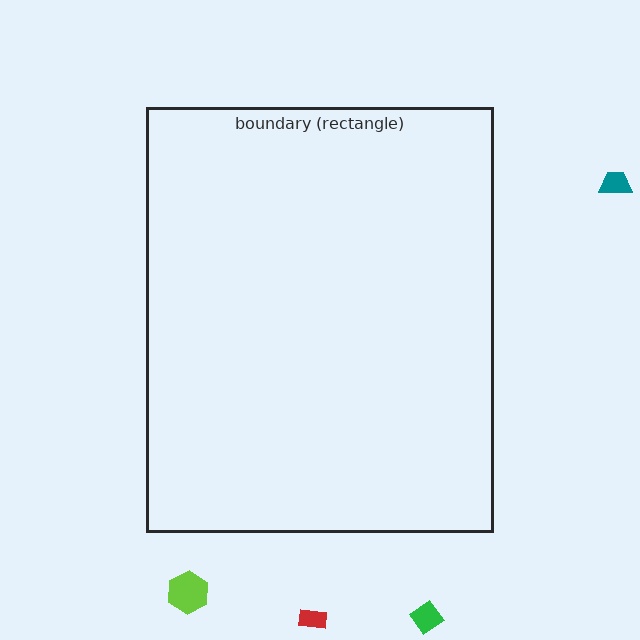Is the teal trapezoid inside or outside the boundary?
Outside.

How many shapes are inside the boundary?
0 inside, 4 outside.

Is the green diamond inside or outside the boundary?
Outside.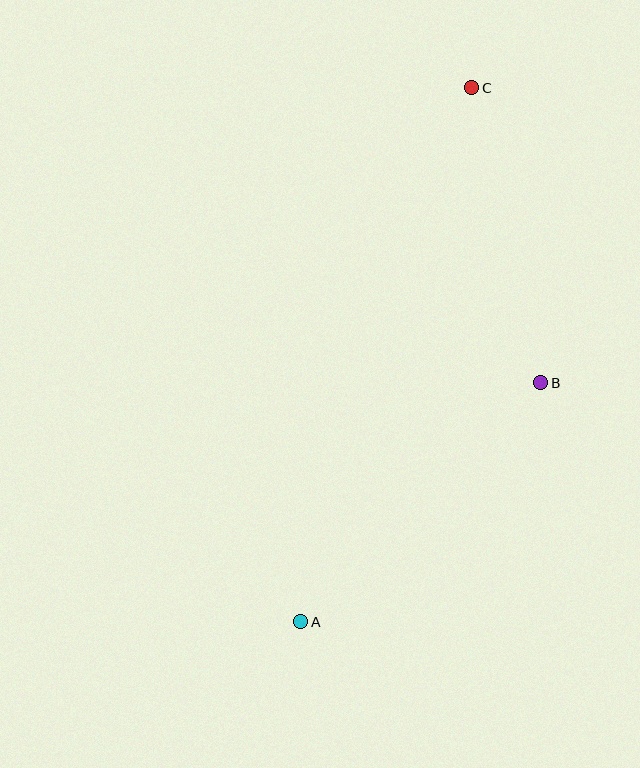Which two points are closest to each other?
Points B and C are closest to each other.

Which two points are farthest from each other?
Points A and C are farthest from each other.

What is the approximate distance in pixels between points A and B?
The distance between A and B is approximately 339 pixels.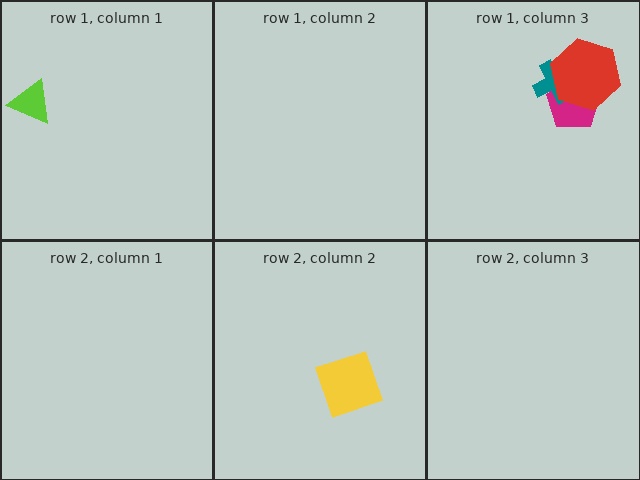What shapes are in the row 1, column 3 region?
The magenta pentagon, the teal cross, the red hexagon.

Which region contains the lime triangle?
The row 1, column 1 region.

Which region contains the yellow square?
The row 2, column 2 region.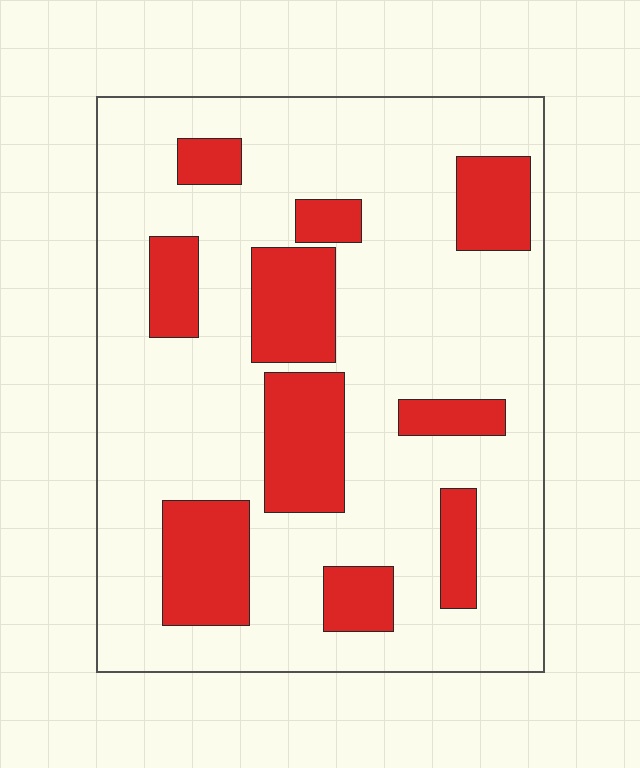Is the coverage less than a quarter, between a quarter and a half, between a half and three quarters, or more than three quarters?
Less than a quarter.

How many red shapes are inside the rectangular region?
10.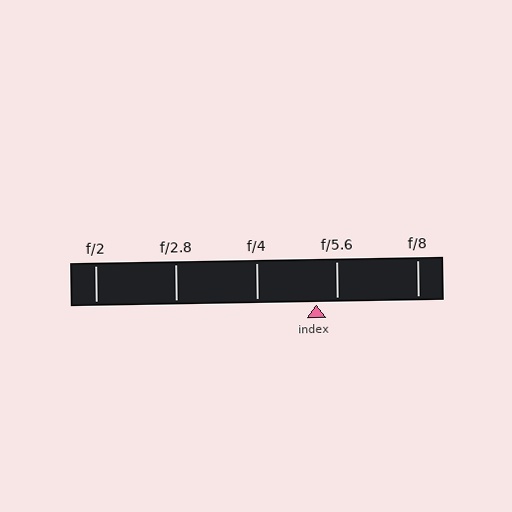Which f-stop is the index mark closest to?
The index mark is closest to f/5.6.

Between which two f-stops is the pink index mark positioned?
The index mark is between f/4 and f/5.6.